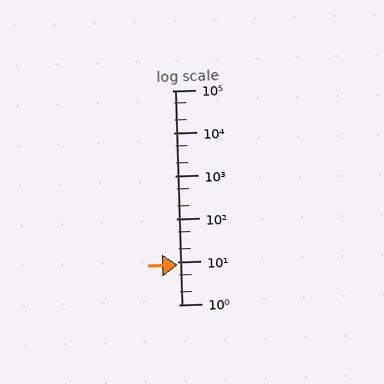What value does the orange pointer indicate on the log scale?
The pointer indicates approximately 8.6.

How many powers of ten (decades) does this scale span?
The scale spans 5 decades, from 1 to 100000.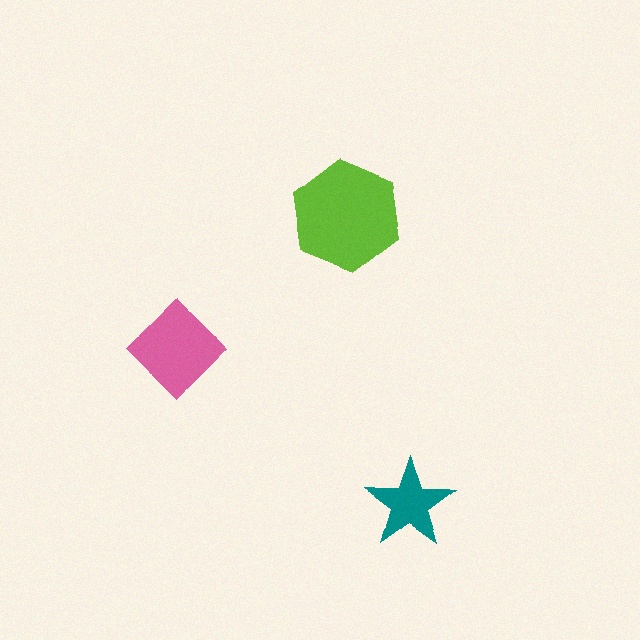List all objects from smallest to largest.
The teal star, the pink diamond, the lime hexagon.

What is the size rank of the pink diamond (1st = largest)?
2nd.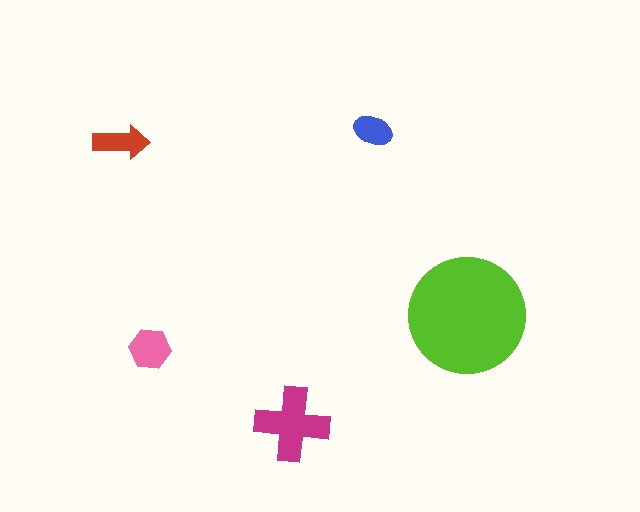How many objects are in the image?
There are 5 objects in the image.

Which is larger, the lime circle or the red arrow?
The lime circle.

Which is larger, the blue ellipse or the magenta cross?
The magenta cross.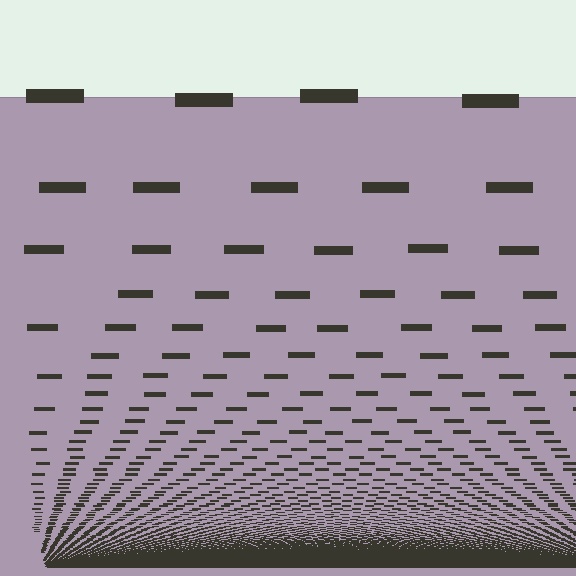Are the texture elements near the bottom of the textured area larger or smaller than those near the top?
Smaller. The gradient is inverted — elements near the bottom are smaller and denser.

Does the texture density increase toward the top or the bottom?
Density increases toward the bottom.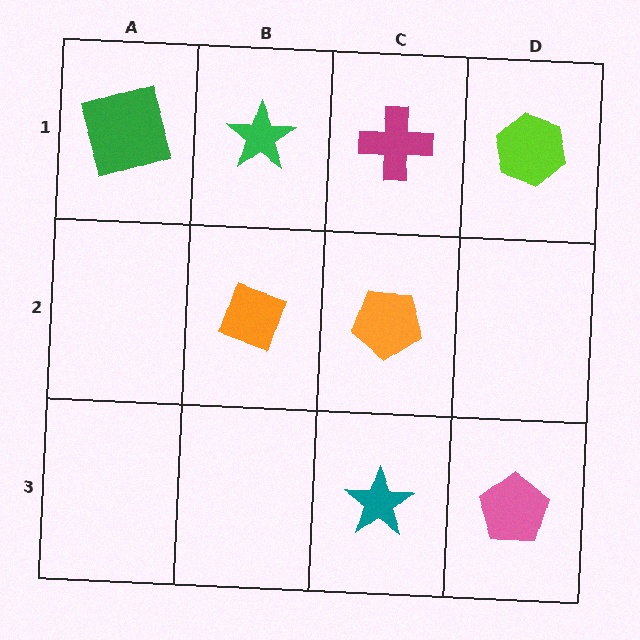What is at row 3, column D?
A pink pentagon.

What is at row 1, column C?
A magenta cross.